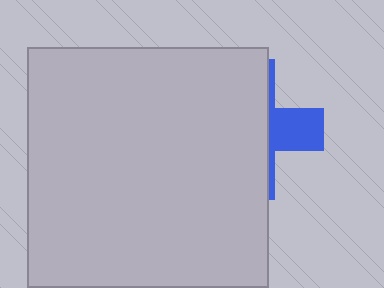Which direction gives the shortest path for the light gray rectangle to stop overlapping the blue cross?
Moving left gives the shortest separation.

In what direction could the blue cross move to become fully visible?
The blue cross could move right. That would shift it out from behind the light gray rectangle entirely.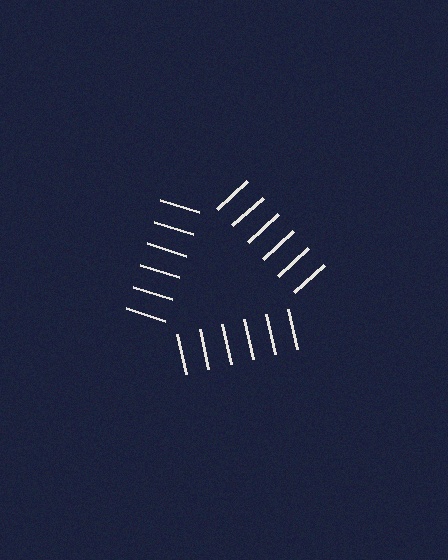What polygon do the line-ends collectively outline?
An illusory triangle — the line segments terminate on its edges but no continuous stroke is drawn.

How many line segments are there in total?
18 — 6 along each of the 3 edges.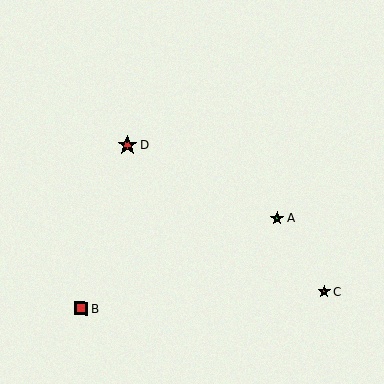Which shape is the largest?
The red star (labeled D) is the largest.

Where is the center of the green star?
The center of the green star is at (277, 219).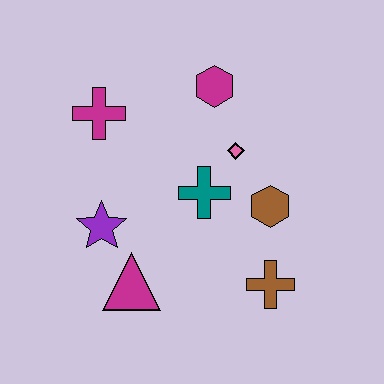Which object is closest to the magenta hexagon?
The pink diamond is closest to the magenta hexagon.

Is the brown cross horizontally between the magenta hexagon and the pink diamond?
No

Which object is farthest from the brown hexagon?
The magenta cross is farthest from the brown hexagon.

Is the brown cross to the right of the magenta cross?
Yes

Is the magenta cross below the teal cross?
No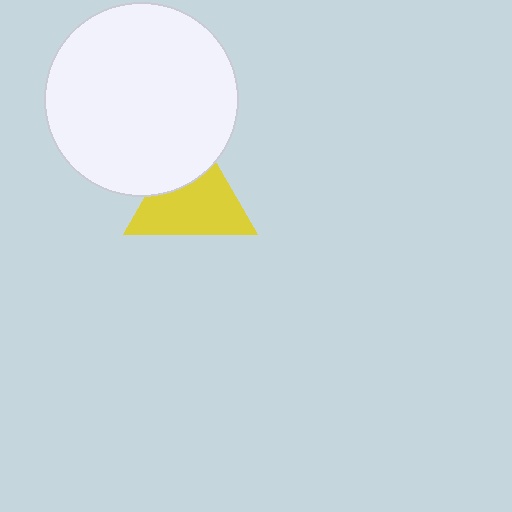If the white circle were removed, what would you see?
You would see the complete yellow triangle.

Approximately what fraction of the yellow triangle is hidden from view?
Roughly 31% of the yellow triangle is hidden behind the white circle.